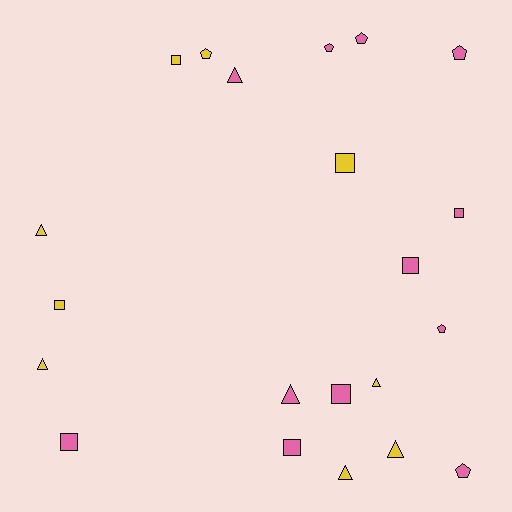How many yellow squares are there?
There are 3 yellow squares.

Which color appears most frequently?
Pink, with 12 objects.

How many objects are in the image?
There are 21 objects.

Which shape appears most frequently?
Square, with 8 objects.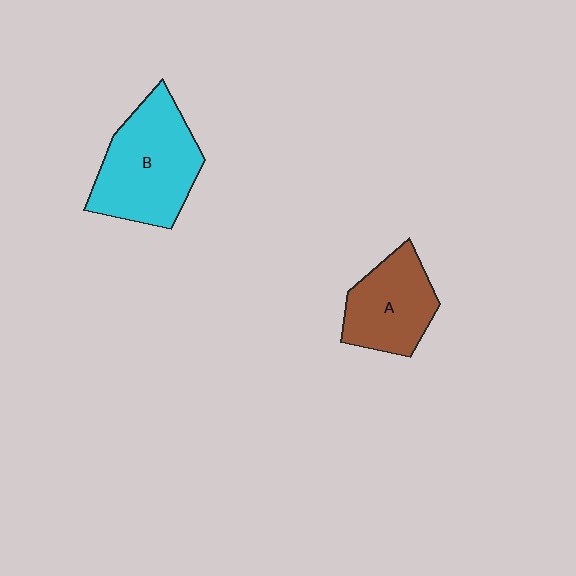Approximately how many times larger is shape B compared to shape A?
Approximately 1.4 times.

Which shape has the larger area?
Shape B (cyan).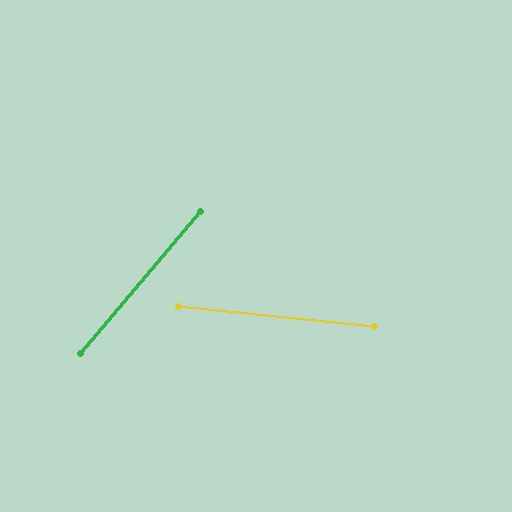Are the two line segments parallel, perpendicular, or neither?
Neither parallel nor perpendicular — they differ by about 56°.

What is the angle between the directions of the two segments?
Approximately 56 degrees.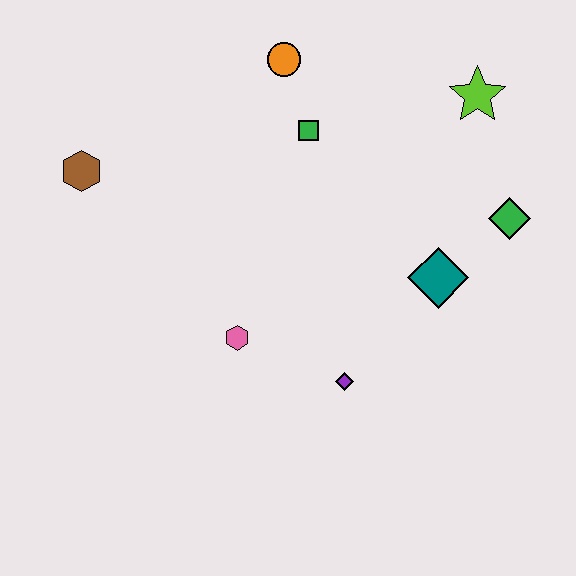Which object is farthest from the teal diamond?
The brown hexagon is farthest from the teal diamond.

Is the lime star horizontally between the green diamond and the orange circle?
Yes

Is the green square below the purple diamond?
No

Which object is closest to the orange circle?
The green square is closest to the orange circle.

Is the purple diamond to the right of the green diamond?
No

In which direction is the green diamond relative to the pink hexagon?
The green diamond is to the right of the pink hexagon.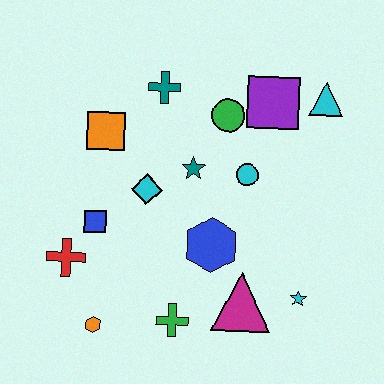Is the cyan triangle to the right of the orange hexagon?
Yes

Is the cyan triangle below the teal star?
No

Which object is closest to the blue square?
The red cross is closest to the blue square.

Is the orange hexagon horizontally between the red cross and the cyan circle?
Yes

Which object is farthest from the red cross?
The cyan triangle is farthest from the red cross.